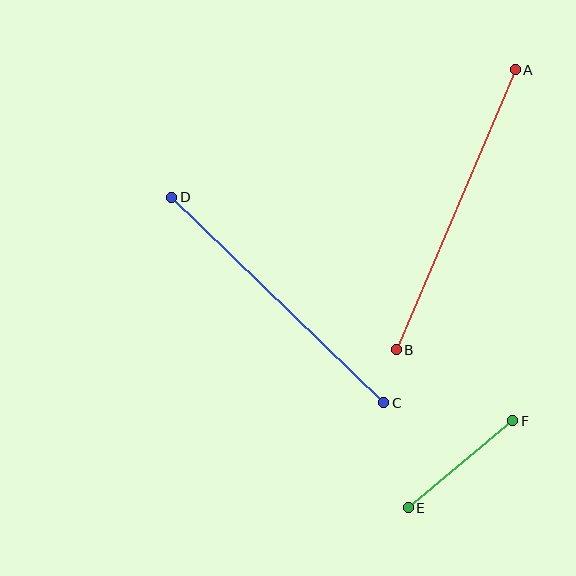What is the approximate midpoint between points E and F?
The midpoint is at approximately (461, 464) pixels.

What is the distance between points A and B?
The distance is approximately 304 pixels.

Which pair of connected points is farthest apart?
Points A and B are farthest apart.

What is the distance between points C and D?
The distance is approximately 295 pixels.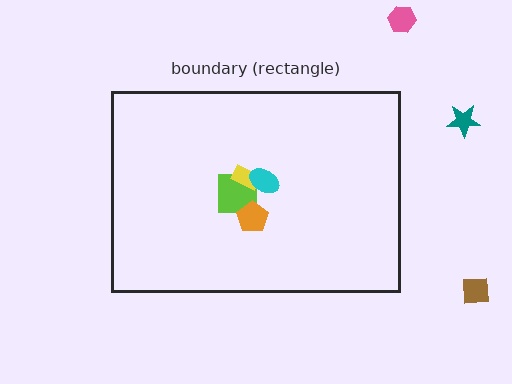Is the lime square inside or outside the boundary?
Inside.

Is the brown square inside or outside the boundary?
Outside.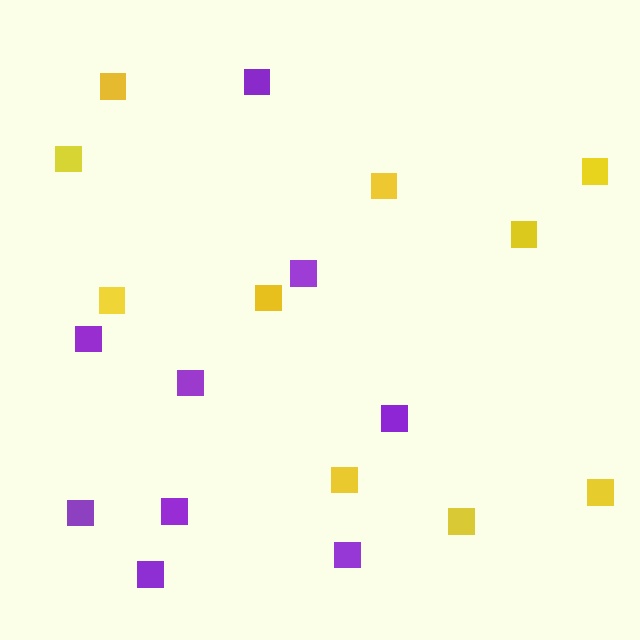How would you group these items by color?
There are 2 groups: one group of purple squares (9) and one group of yellow squares (10).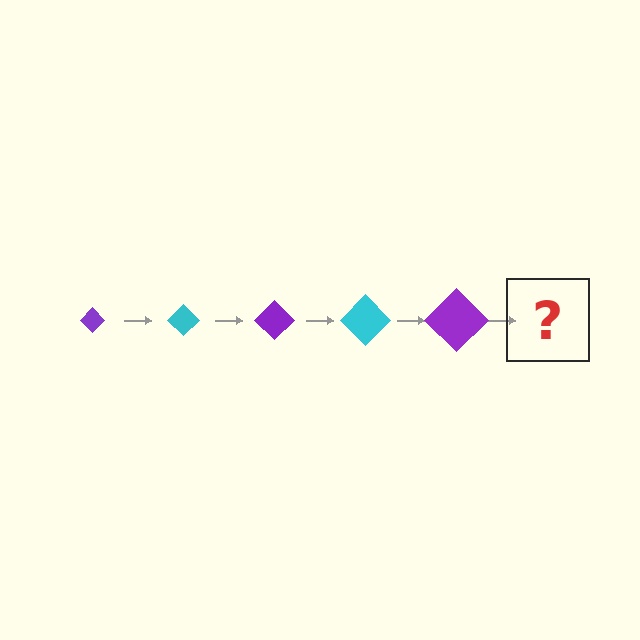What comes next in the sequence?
The next element should be a cyan diamond, larger than the previous one.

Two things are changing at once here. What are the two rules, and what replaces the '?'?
The two rules are that the diamond grows larger each step and the color cycles through purple and cyan. The '?' should be a cyan diamond, larger than the previous one.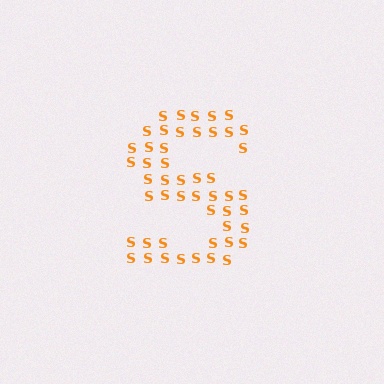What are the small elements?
The small elements are letter S's.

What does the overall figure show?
The overall figure shows the letter S.